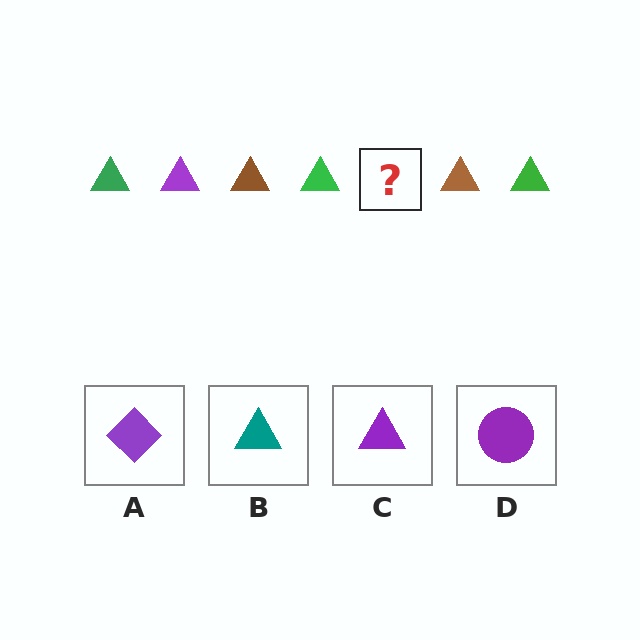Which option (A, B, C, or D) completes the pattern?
C.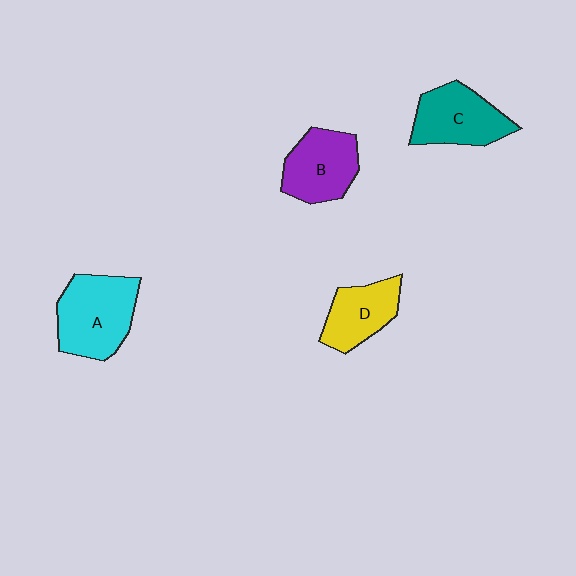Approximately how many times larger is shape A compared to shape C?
Approximately 1.2 times.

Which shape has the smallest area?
Shape D (yellow).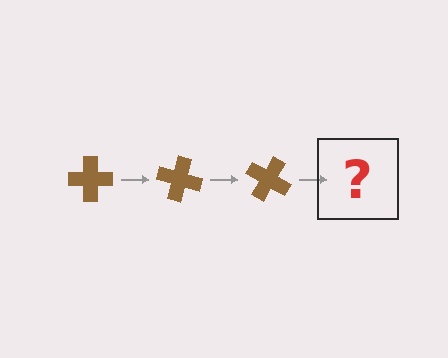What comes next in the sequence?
The next element should be a brown cross rotated 45 degrees.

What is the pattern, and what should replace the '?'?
The pattern is that the cross rotates 15 degrees each step. The '?' should be a brown cross rotated 45 degrees.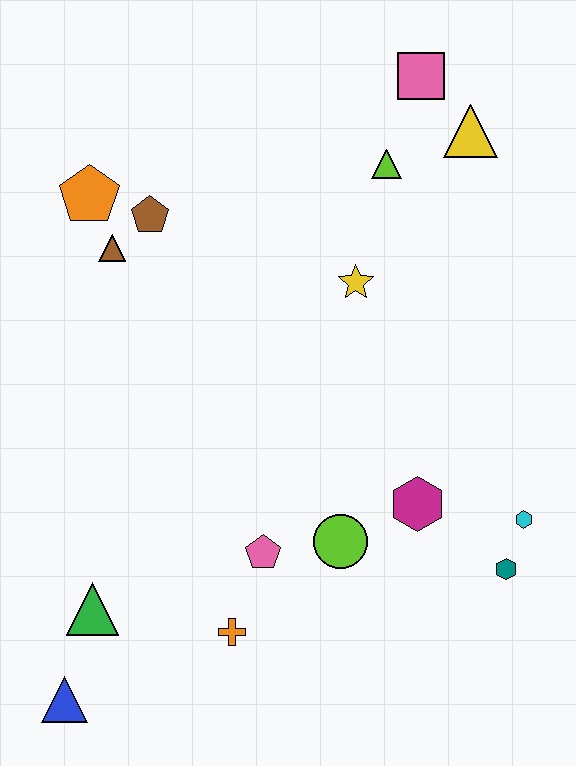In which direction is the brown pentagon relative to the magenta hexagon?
The brown pentagon is above the magenta hexagon.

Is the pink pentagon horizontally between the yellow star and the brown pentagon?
Yes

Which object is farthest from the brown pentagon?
The teal hexagon is farthest from the brown pentagon.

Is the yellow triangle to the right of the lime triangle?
Yes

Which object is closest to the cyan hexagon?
The teal hexagon is closest to the cyan hexagon.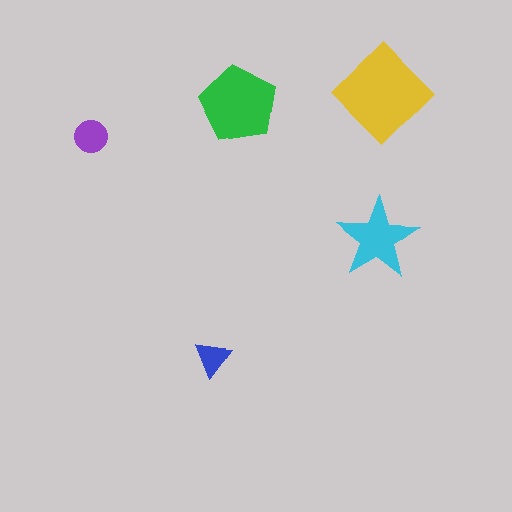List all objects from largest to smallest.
The yellow diamond, the green pentagon, the cyan star, the purple circle, the blue triangle.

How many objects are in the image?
There are 5 objects in the image.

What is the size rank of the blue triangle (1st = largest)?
5th.